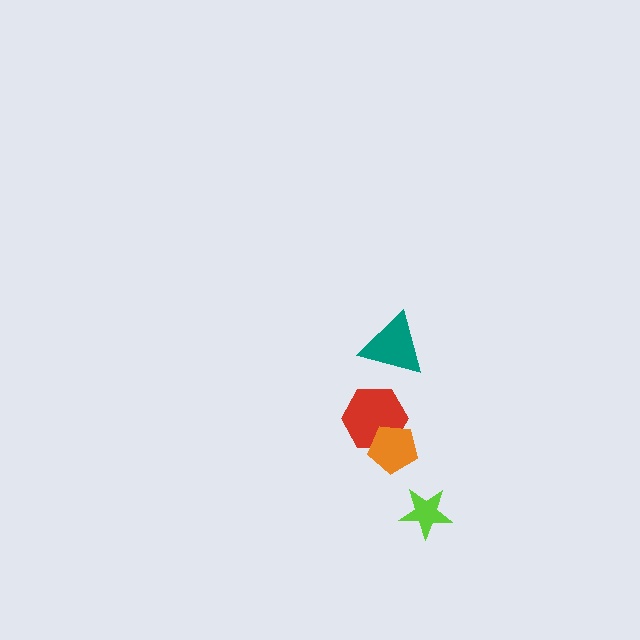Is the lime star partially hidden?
No, no other shape covers it.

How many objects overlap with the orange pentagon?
1 object overlaps with the orange pentagon.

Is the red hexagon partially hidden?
Yes, it is partially covered by another shape.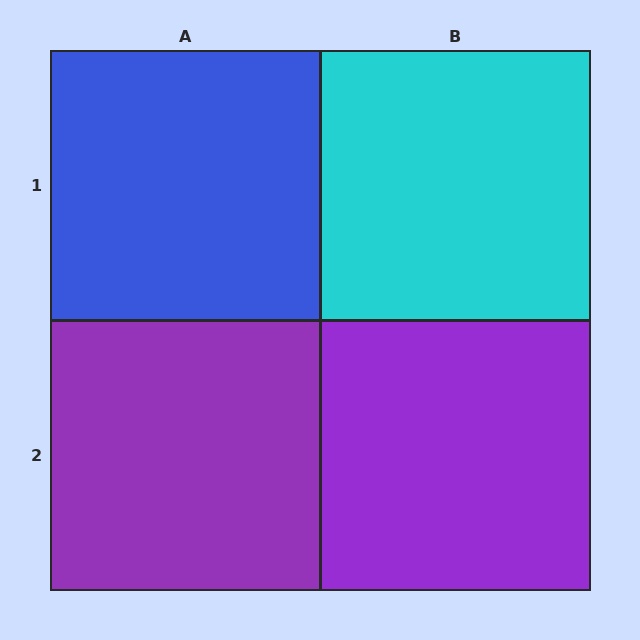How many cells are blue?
1 cell is blue.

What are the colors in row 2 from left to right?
Purple, purple.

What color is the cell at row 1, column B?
Cyan.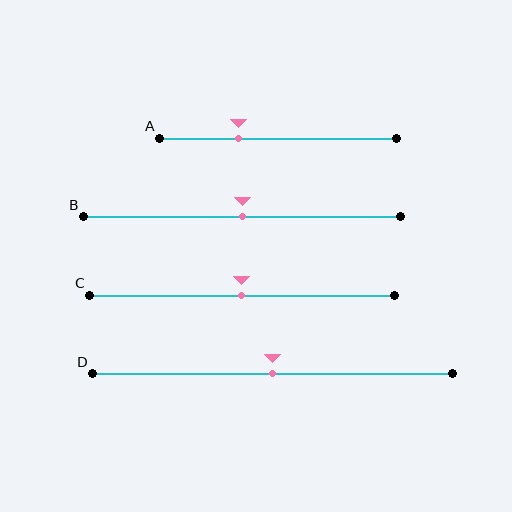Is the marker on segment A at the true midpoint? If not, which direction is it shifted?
No, the marker on segment A is shifted to the left by about 16% of the segment length.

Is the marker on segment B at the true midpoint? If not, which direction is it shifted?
Yes, the marker on segment B is at the true midpoint.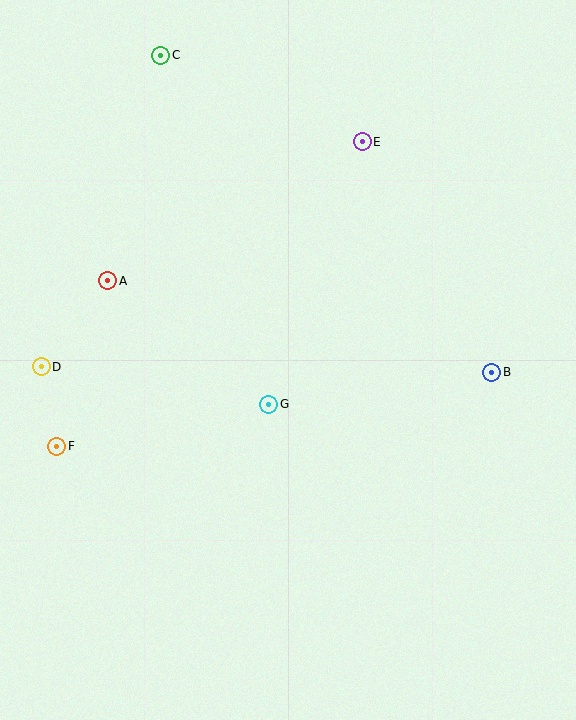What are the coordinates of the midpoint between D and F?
The midpoint between D and F is at (49, 406).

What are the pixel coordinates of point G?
Point G is at (269, 404).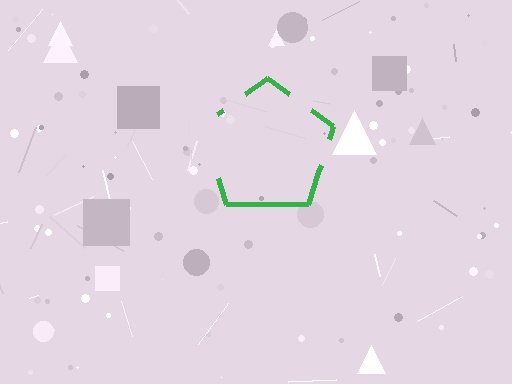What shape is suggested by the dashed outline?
The dashed outline suggests a pentagon.